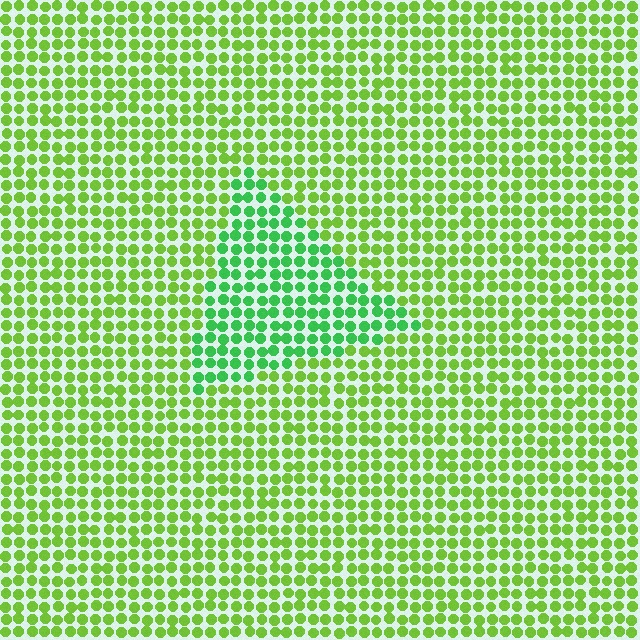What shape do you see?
I see a triangle.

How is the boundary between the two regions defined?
The boundary is defined purely by a slight shift in hue (about 35 degrees). Spacing, size, and orientation are identical on both sides.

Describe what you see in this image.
The image is filled with small lime elements in a uniform arrangement. A triangle-shaped region is visible where the elements are tinted to a slightly different hue, forming a subtle color boundary.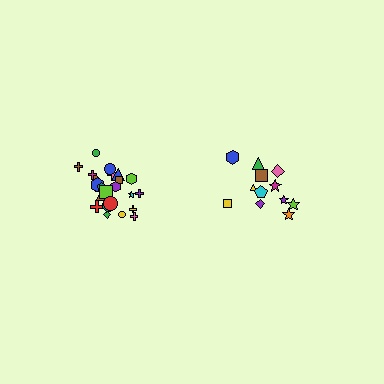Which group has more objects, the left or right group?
The left group.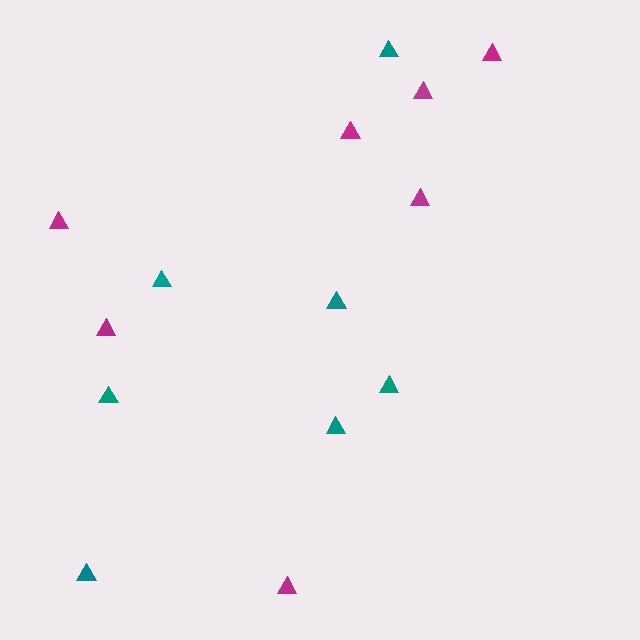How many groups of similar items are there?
There are 2 groups: one group of teal triangles (7) and one group of magenta triangles (7).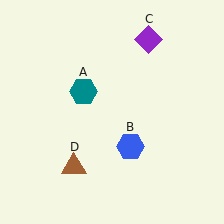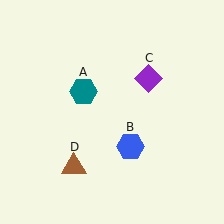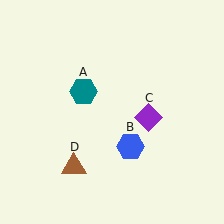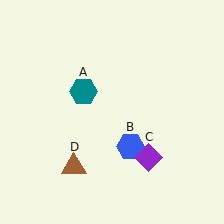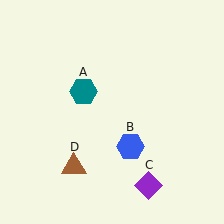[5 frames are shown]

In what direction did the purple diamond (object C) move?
The purple diamond (object C) moved down.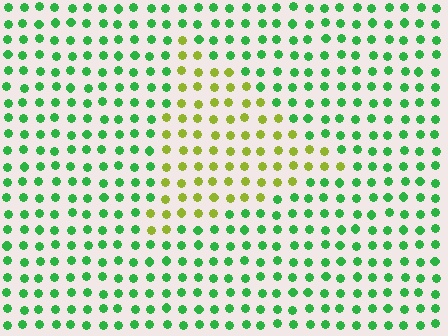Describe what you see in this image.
The image is filled with small green elements in a uniform arrangement. A triangle-shaped region is visible where the elements are tinted to a slightly different hue, forming a subtle color boundary.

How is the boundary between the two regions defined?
The boundary is defined purely by a slight shift in hue (about 54 degrees). Spacing, size, and orientation are identical on both sides.